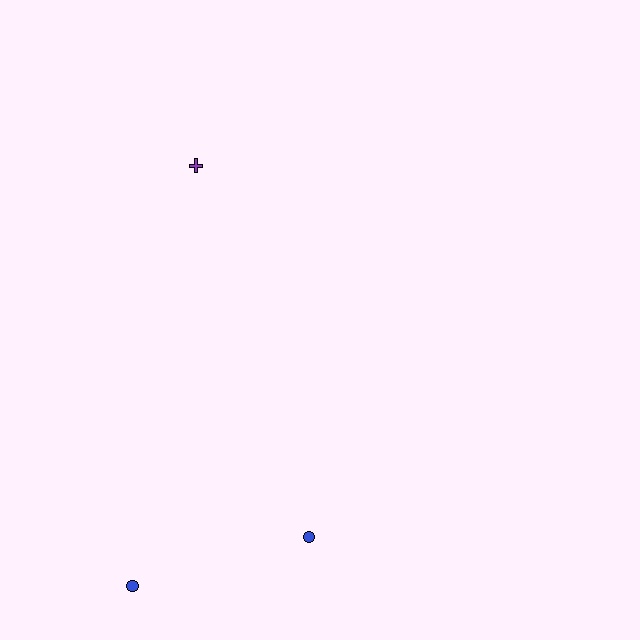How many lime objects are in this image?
There are no lime objects.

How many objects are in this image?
There are 3 objects.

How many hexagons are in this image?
There are no hexagons.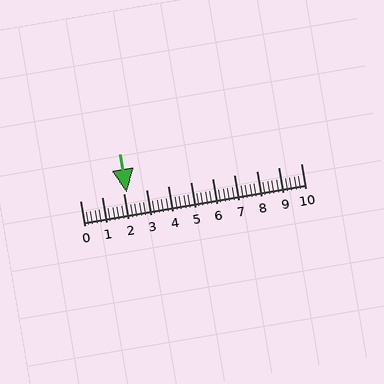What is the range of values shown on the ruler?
The ruler shows values from 0 to 10.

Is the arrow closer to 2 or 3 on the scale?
The arrow is closer to 2.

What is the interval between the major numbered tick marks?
The major tick marks are spaced 1 units apart.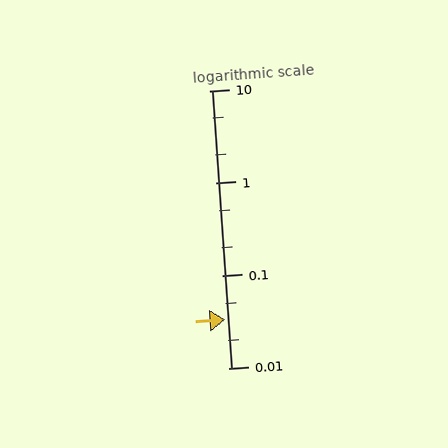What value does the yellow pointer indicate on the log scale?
The pointer indicates approximately 0.033.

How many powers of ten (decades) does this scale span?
The scale spans 3 decades, from 0.01 to 10.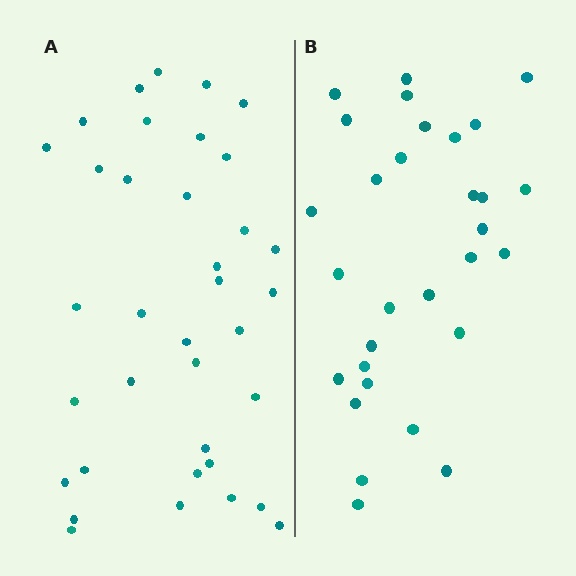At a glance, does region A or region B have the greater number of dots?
Region A (the left region) has more dots.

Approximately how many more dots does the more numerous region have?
Region A has about 6 more dots than region B.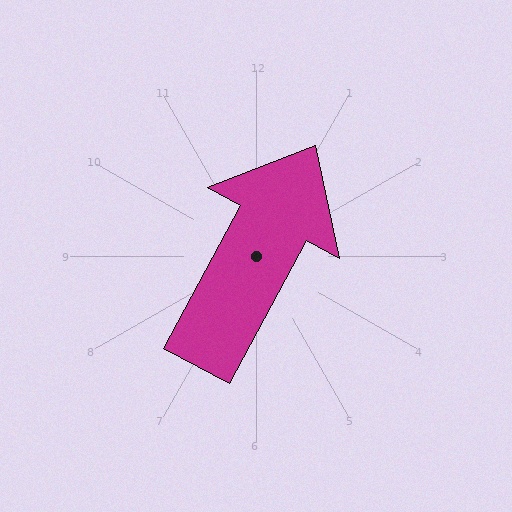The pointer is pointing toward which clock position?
Roughly 1 o'clock.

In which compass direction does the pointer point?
Northeast.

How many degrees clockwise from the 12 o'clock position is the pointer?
Approximately 28 degrees.